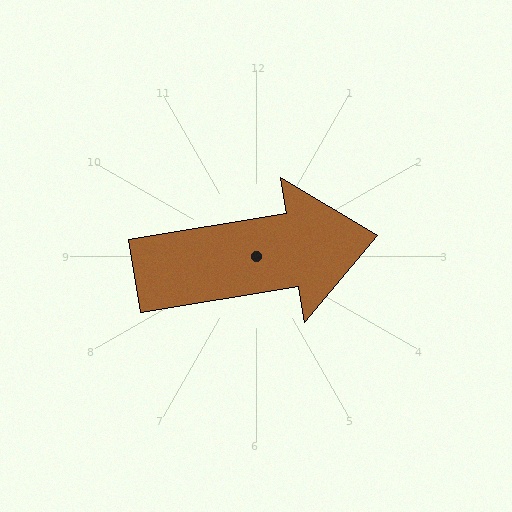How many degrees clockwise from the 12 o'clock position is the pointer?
Approximately 80 degrees.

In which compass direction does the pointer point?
East.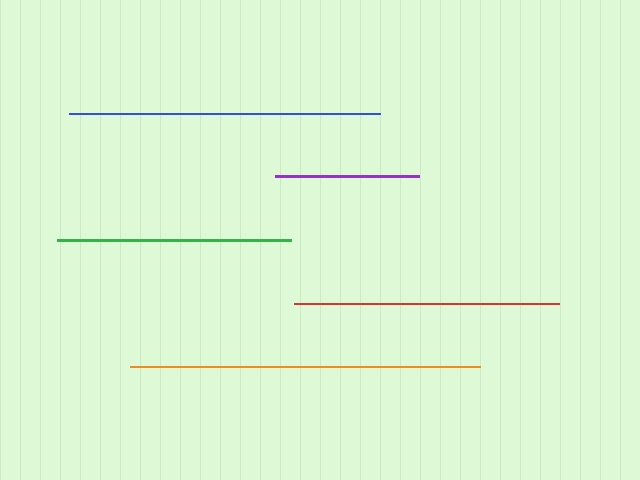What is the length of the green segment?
The green segment is approximately 234 pixels long.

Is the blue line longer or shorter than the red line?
The blue line is longer than the red line.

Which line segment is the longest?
The orange line is the longest at approximately 349 pixels.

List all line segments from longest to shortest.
From longest to shortest: orange, blue, red, green, purple.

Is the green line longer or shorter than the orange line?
The orange line is longer than the green line.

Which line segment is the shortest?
The purple line is the shortest at approximately 144 pixels.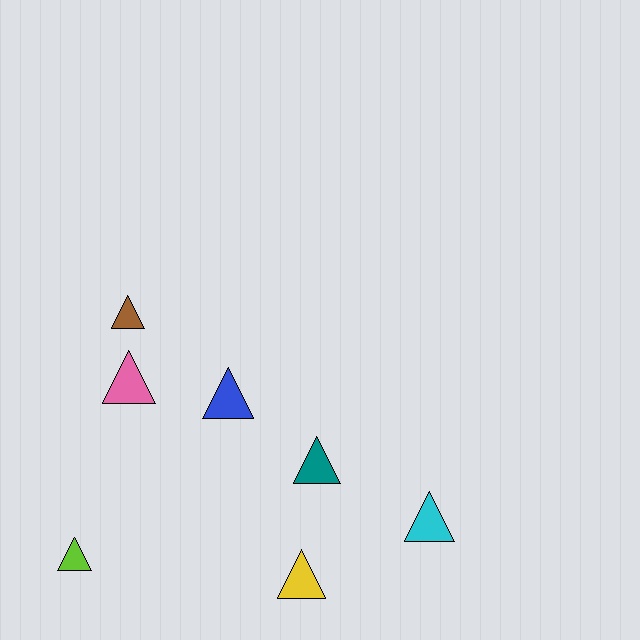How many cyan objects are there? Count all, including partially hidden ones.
There is 1 cyan object.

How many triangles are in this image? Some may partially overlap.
There are 7 triangles.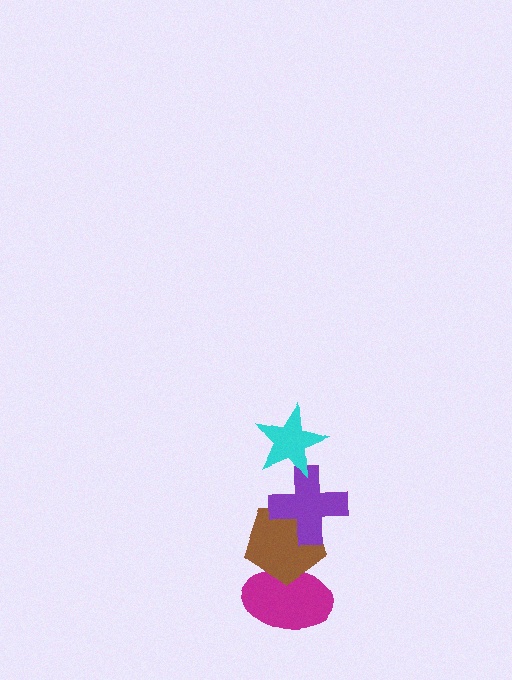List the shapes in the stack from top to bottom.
From top to bottom: the cyan star, the purple cross, the brown pentagon, the magenta ellipse.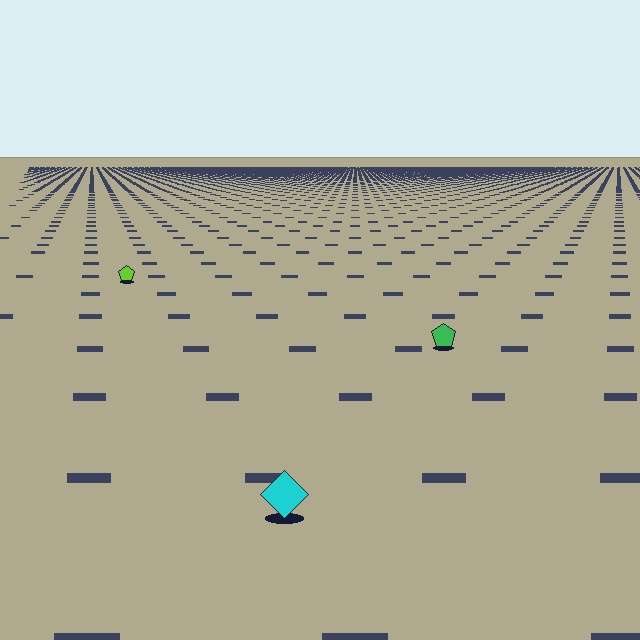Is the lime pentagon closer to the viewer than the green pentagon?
No. The green pentagon is closer — you can tell from the texture gradient: the ground texture is coarser near it.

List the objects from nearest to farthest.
From nearest to farthest: the cyan diamond, the green pentagon, the lime pentagon.